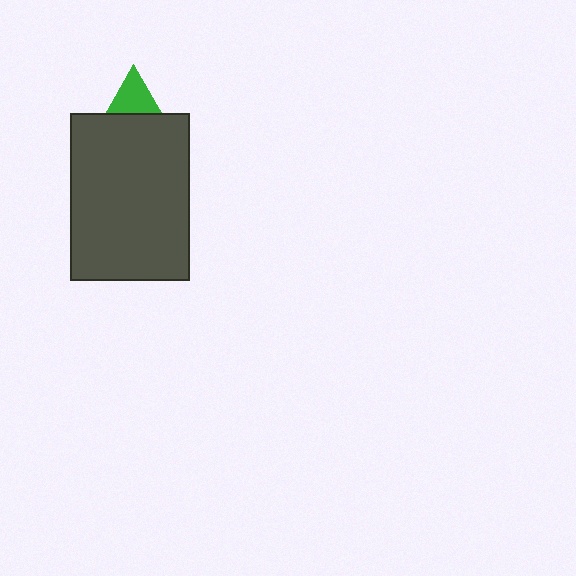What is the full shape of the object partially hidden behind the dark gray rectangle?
The partially hidden object is a green triangle.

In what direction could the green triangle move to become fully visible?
The green triangle could move up. That would shift it out from behind the dark gray rectangle entirely.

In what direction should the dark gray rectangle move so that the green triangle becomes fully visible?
The dark gray rectangle should move down. That is the shortest direction to clear the overlap and leave the green triangle fully visible.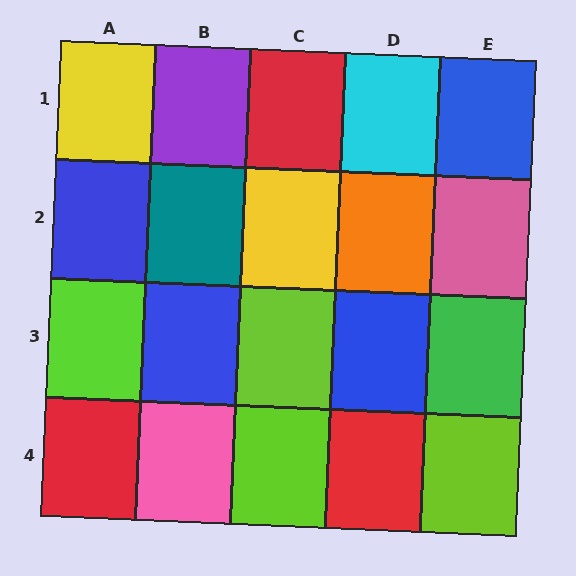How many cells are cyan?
1 cell is cyan.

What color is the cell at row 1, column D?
Cyan.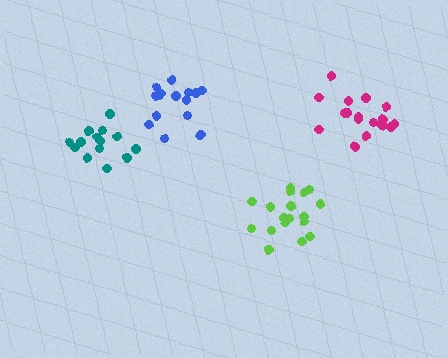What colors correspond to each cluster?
The clusters are colored: teal, blue, magenta, lime.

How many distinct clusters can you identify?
There are 4 distinct clusters.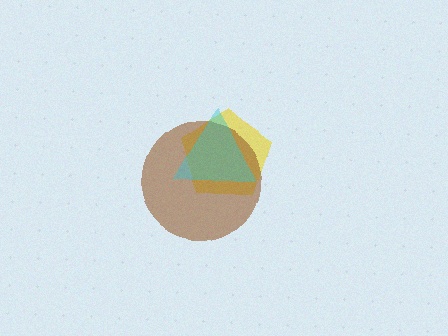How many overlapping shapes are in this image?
There are 3 overlapping shapes in the image.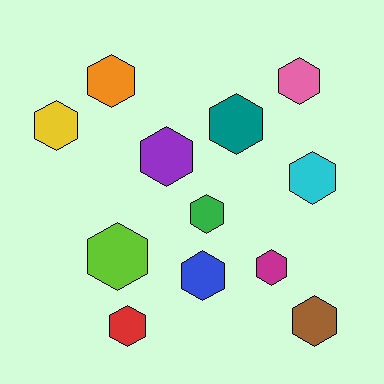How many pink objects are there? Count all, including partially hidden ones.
There is 1 pink object.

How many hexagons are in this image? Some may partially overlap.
There are 12 hexagons.